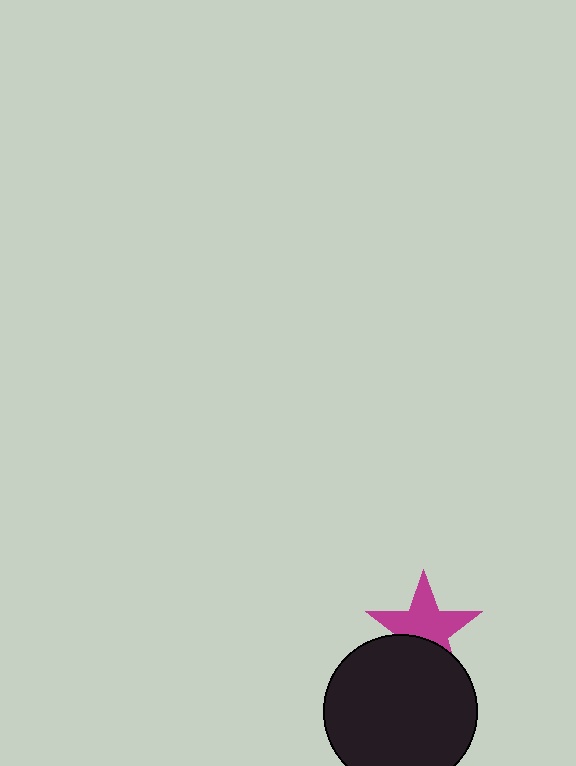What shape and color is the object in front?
The object in front is a black circle.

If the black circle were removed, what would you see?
You would see the complete magenta star.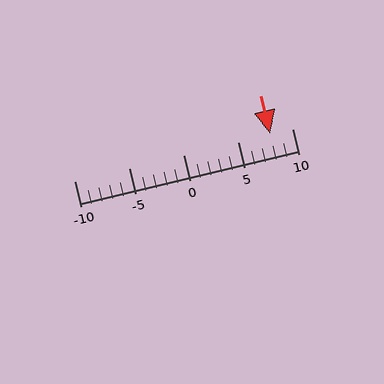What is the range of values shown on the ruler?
The ruler shows values from -10 to 10.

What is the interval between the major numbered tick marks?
The major tick marks are spaced 5 units apart.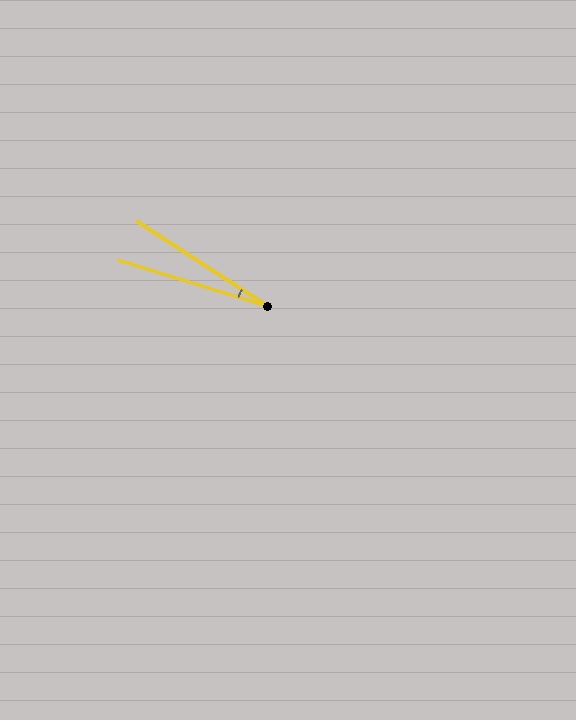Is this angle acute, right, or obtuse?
It is acute.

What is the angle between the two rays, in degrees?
Approximately 16 degrees.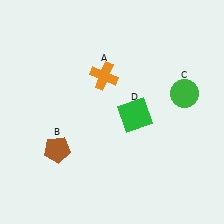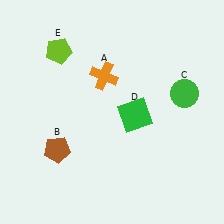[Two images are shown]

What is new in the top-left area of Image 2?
A lime pentagon (E) was added in the top-left area of Image 2.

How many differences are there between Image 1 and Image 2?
There is 1 difference between the two images.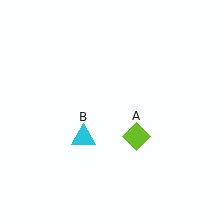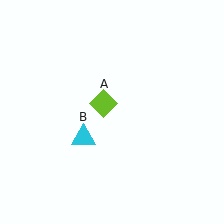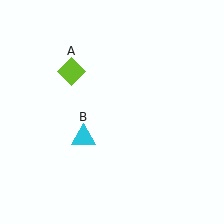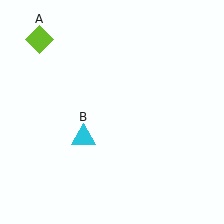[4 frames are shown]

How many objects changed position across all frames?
1 object changed position: lime diamond (object A).